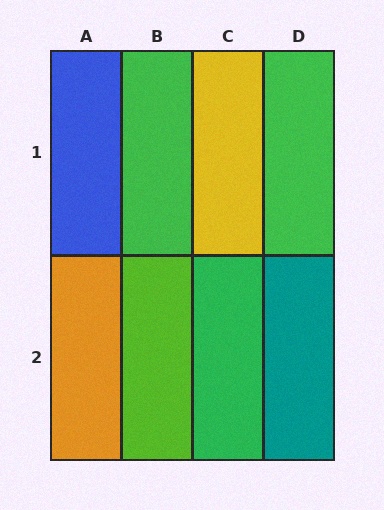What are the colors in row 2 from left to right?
Orange, lime, green, teal.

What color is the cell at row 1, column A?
Blue.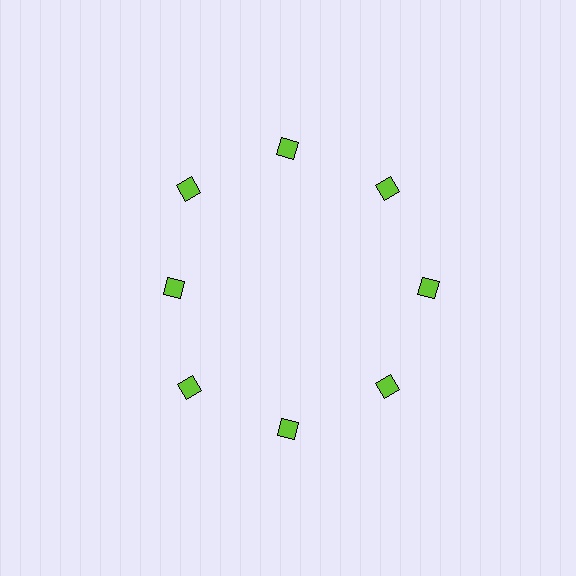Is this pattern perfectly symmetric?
No. The 8 lime diamonds are arranged in a ring, but one element near the 9 o'clock position is pulled inward toward the center, breaking the 8-fold rotational symmetry.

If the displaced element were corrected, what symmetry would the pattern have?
It would have 8-fold rotational symmetry — the pattern would map onto itself every 45 degrees.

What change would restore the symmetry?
The symmetry would be restored by moving it outward, back onto the ring so that all 8 diamonds sit at equal angles and equal distance from the center.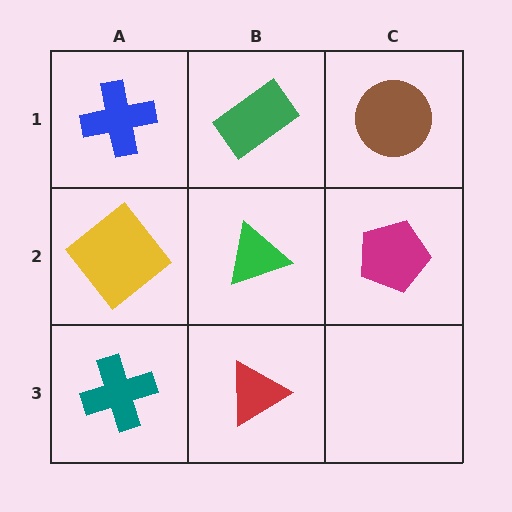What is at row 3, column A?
A teal cross.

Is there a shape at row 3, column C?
No, that cell is empty.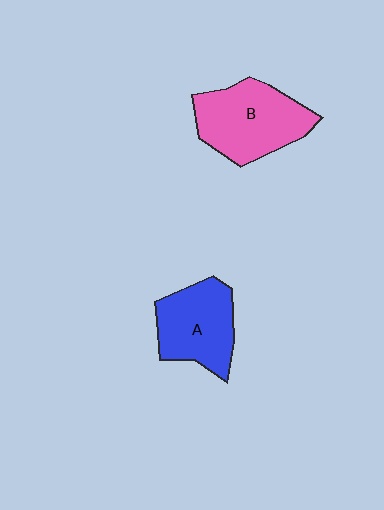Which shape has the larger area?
Shape B (pink).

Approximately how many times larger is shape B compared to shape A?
Approximately 1.2 times.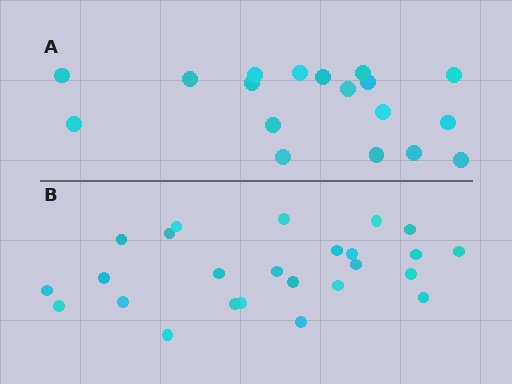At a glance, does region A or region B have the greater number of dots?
Region B (the bottom region) has more dots.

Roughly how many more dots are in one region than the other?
Region B has roughly 8 or so more dots than region A.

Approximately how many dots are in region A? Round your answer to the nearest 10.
About 20 dots. (The exact count is 18, which rounds to 20.)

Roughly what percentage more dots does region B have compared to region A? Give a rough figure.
About 40% more.